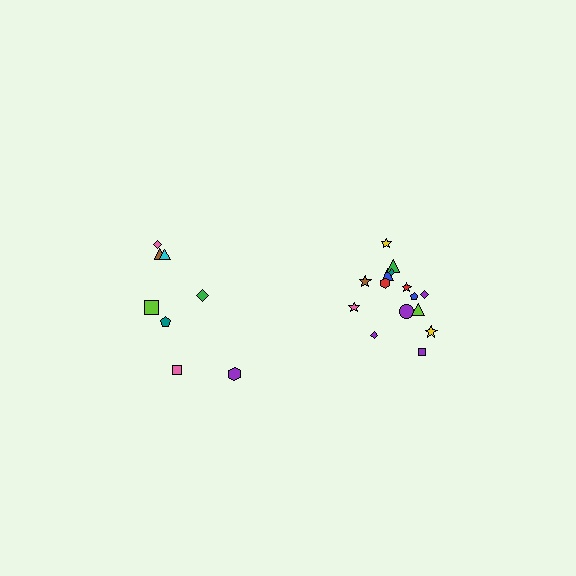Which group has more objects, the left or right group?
The right group.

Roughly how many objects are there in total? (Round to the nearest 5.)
Roughly 25 objects in total.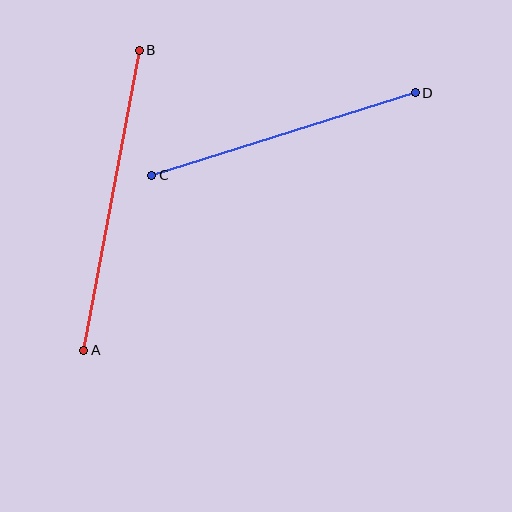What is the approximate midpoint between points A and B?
The midpoint is at approximately (112, 200) pixels.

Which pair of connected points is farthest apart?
Points A and B are farthest apart.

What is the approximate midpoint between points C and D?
The midpoint is at approximately (283, 134) pixels.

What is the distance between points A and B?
The distance is approximately 305 pixels.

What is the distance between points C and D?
The distance is approximately 276 pixels.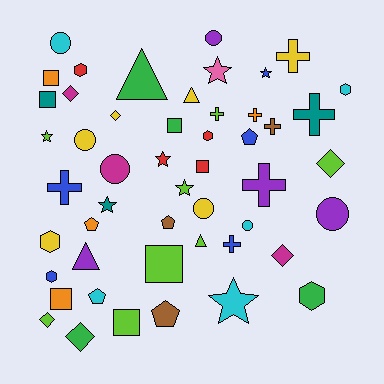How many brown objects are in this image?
There are 3 brown objects.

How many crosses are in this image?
There are 8 crosses.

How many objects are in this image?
There are 50 objects.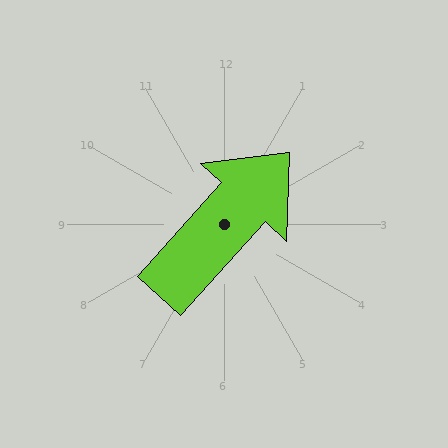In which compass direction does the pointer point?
Northeast.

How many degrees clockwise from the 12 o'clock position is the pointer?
Approximately 42 degrees.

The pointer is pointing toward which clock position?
Roughly 1 o'clock.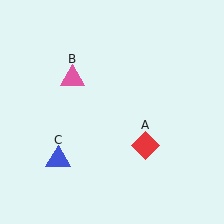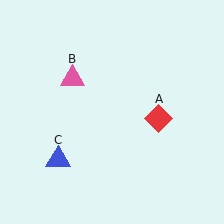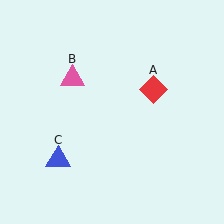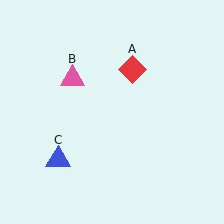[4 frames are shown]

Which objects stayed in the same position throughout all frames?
Pink triangle (object B) and blue triangle (object C) remained stationary.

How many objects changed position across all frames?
1 object changed position: red diamond (object A).